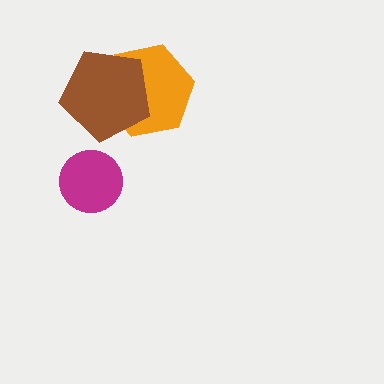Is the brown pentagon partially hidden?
No, no other shape covers it.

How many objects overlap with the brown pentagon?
1 object overlaps with the brown pentagon.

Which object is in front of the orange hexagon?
The brown pentagon is in front of the orange hexagon.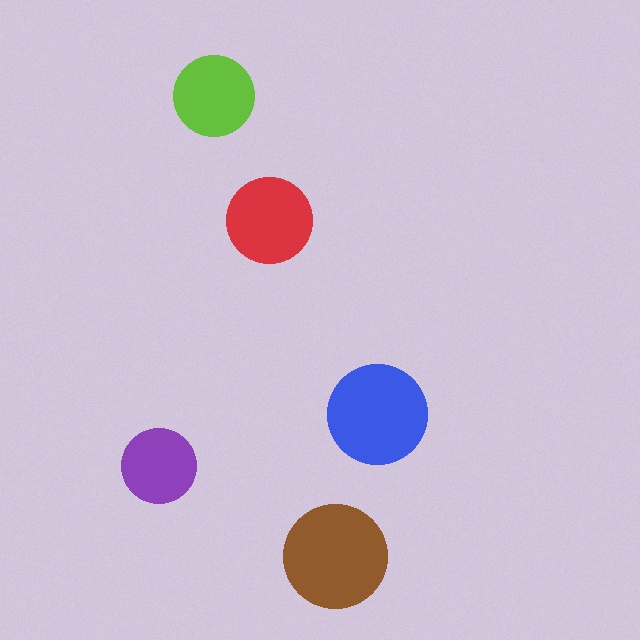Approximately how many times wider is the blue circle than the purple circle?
About 1.5 times wider.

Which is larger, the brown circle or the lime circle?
The brown one.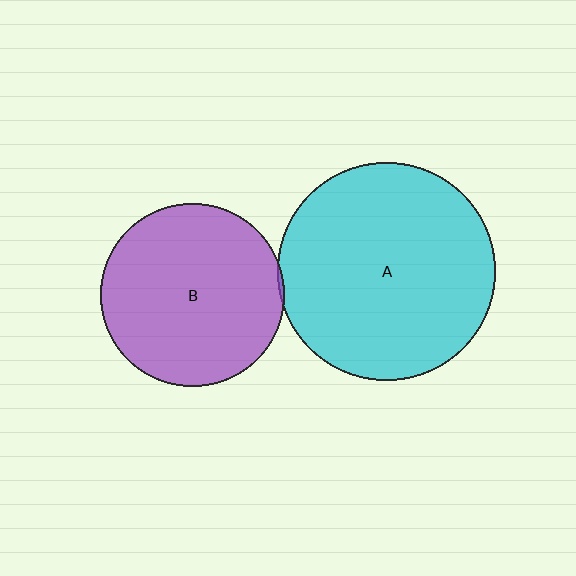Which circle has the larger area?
Circle A (cyan).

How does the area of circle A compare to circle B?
Approximately 1.4 times.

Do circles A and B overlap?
Yes.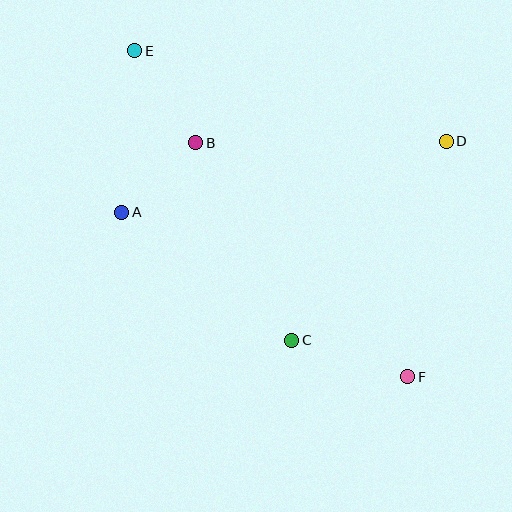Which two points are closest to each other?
Points A and B are closest to each other.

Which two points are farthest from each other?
Points E and F are farthest from each other.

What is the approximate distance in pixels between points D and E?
The distance between D and E is approximately 325 pixels.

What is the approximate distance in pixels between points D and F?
The distance between D and F is approximately 239 pixels.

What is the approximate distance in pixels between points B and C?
The distance between B and C is approximately 220 pixels.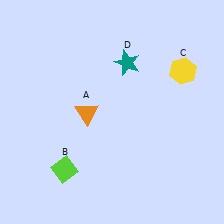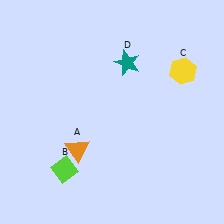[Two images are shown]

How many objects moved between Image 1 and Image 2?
1 object moved between the two images.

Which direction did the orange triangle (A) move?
The orange triangle (A) moved down.